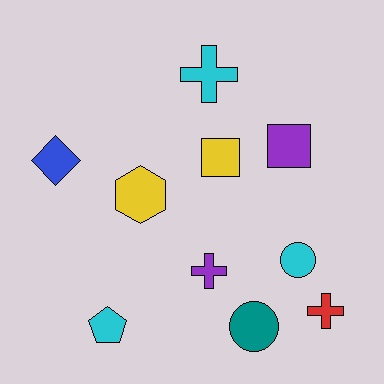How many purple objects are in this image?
There are 2 purple objects.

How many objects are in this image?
There are 10 objects.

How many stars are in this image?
There are no stars.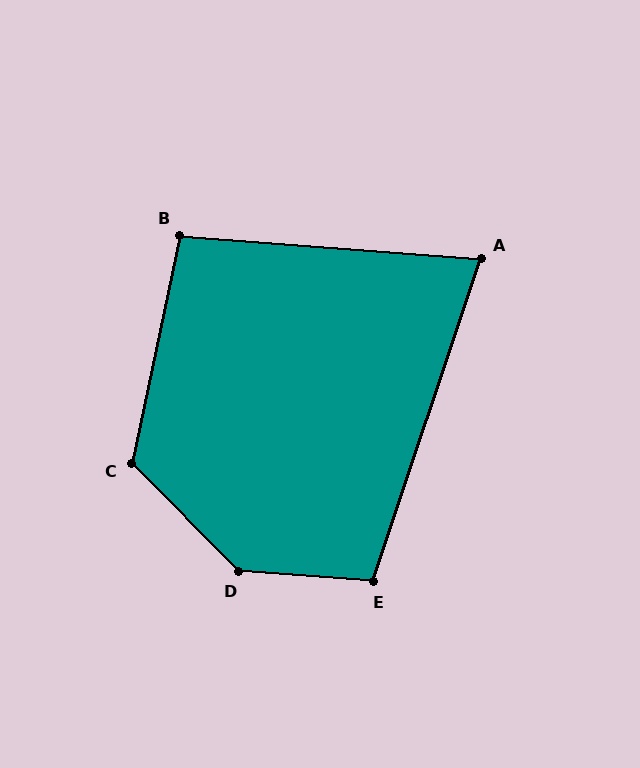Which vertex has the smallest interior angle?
A, at approximately 76 degrees.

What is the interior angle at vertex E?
Approximately 104 degrees (obtuse).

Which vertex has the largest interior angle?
D, at approximately 139 degrees.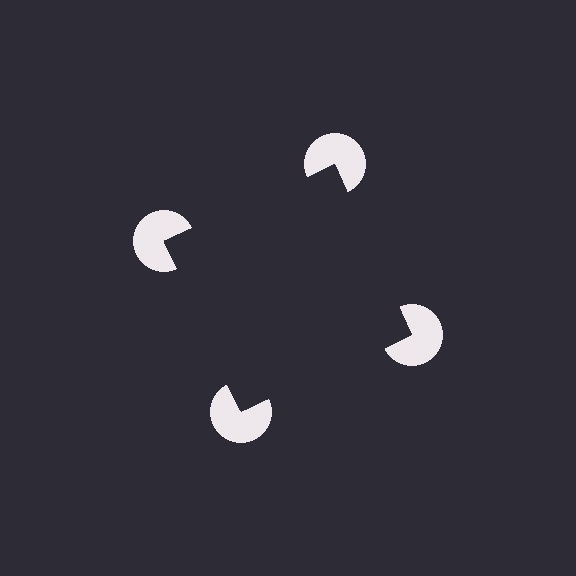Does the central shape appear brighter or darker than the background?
It typically appears slightly darker than the background, even though no actual brightness change is drawn.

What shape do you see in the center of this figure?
An illusory square — its edges are inferred from the aligned wedge cuts in the pac-man discs, not physically drawn.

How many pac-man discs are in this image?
There are 4 — one at each vertex of the illusory square.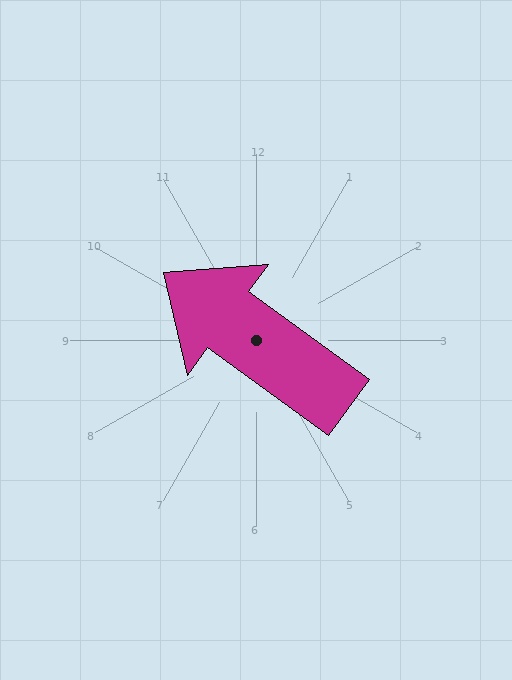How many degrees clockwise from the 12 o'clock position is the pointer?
Approximately 306 degrees.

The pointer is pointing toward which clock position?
Roughly 10 o'clock.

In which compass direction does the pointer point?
Northwest.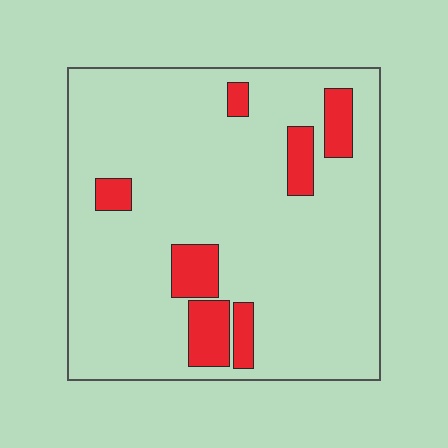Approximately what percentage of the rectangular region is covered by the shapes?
Approximately 15%.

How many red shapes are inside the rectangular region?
7.